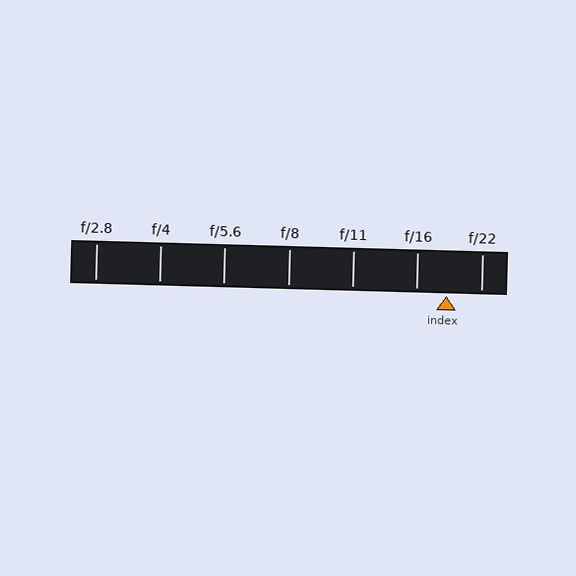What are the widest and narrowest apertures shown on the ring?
The widest aperture shown is f/2.8 and the narrowest is f/22.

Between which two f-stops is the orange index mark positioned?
The index mark is between f/16 and f/22.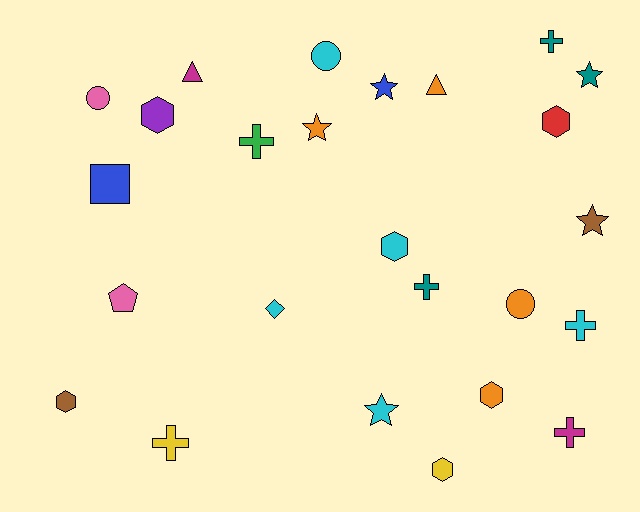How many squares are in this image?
There is 1 square.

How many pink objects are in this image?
There are 2 pink objects.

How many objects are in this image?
There are 25 objects.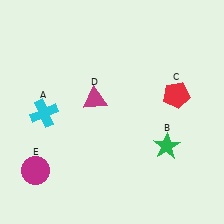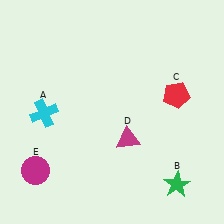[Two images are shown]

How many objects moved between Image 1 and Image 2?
2 objects moved between the two images.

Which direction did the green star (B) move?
The green star (B) moved down.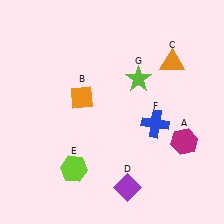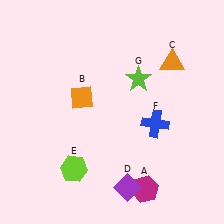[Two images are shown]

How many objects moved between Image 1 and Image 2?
1 object moved between the two images.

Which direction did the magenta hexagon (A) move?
The magenta hexagon (A) moved down.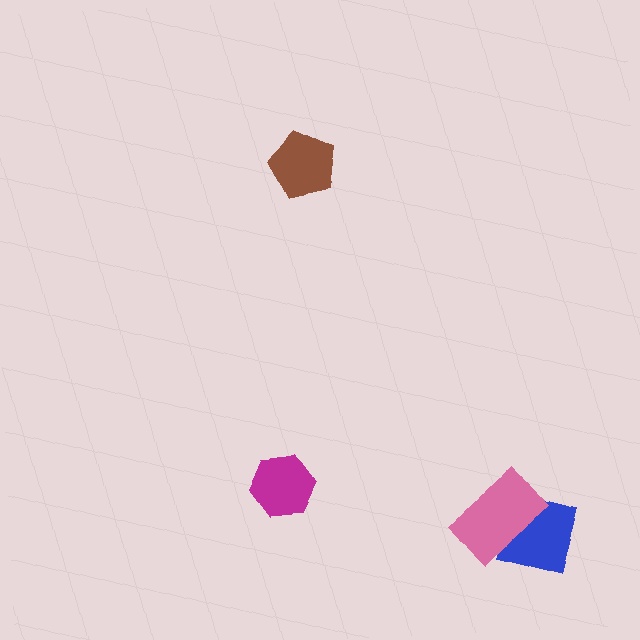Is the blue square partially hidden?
Yes, it is partially covered by another shape.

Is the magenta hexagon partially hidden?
No, no other shape covers it.